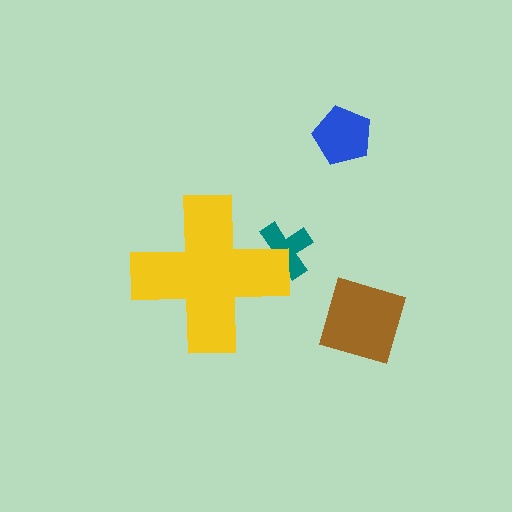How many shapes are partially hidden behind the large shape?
1 shape is partially hidden.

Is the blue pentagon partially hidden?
No, the blue pentagon is fully visible.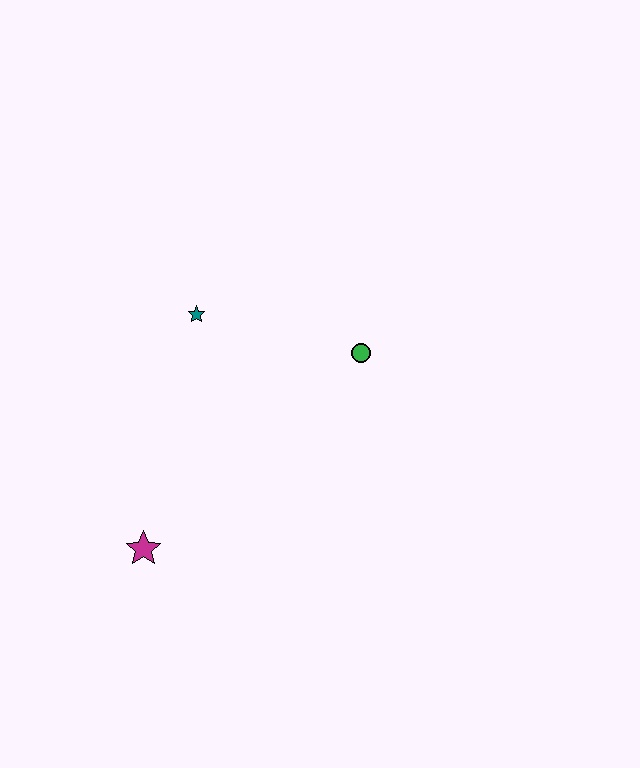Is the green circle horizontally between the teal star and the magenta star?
No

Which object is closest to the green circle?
The teal star is closest to the green circle.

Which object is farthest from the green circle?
The magenta star is farthest from the green circle.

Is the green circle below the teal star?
Yes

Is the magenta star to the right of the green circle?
No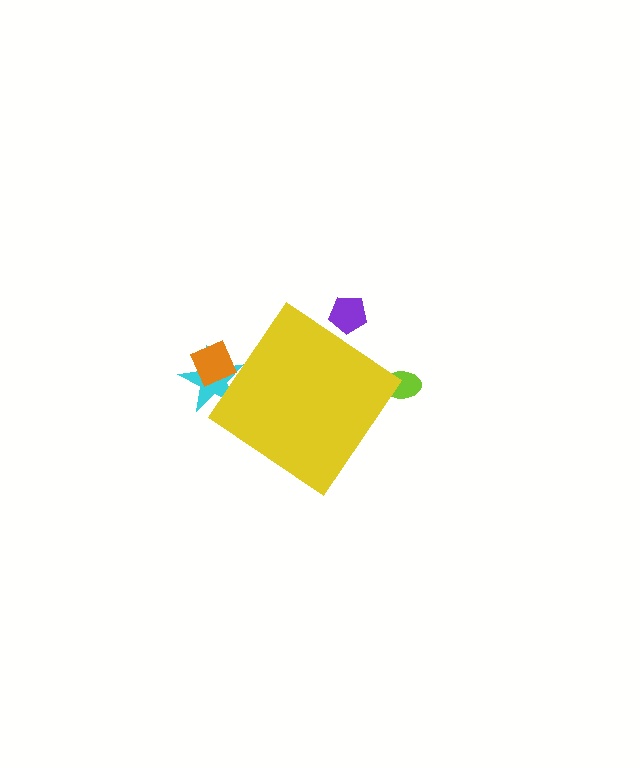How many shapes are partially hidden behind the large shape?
4 shapes are partially hidden.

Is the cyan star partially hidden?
Yes, the cyan star is partially hidden behind the yellow diamond.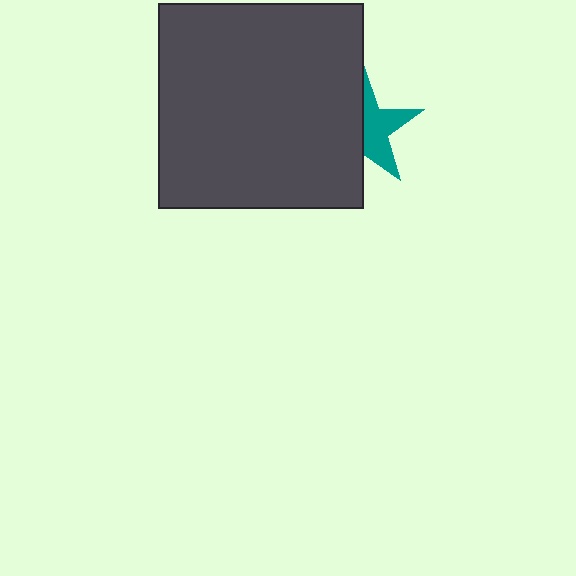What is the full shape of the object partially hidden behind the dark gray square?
The partially hidden object is a teal star.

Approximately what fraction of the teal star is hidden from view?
Roughly 50% of the teal star is hidden behind the dark gray square.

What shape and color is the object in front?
The object in front is a dark gray square.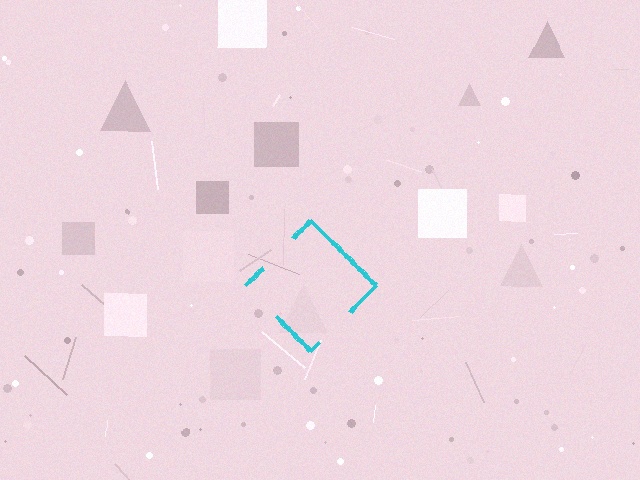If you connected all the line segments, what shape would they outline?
They would outline a diamond.